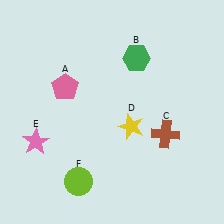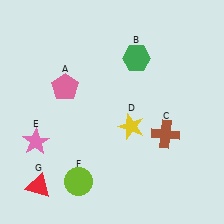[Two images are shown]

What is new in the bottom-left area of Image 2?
A red triangle (G) was added in the bottom-left area of Image 2.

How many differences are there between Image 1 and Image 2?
There is 1 difference between the two images.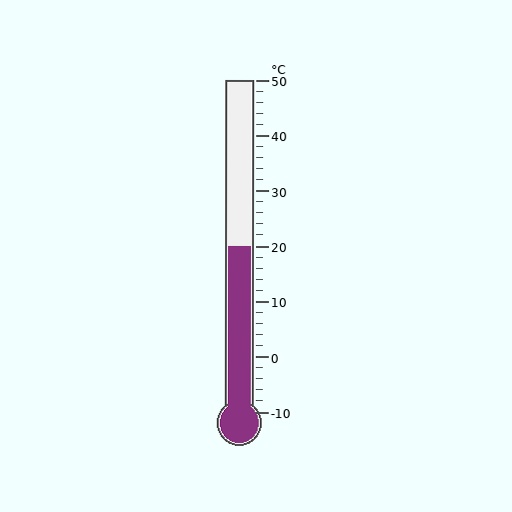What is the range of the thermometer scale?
The thermometer scale ranges from -10°C to 50°C.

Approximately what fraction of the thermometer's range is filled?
The thermometer is filled to approximately 50% of its range.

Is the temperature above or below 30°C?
The temperature is below 30°C.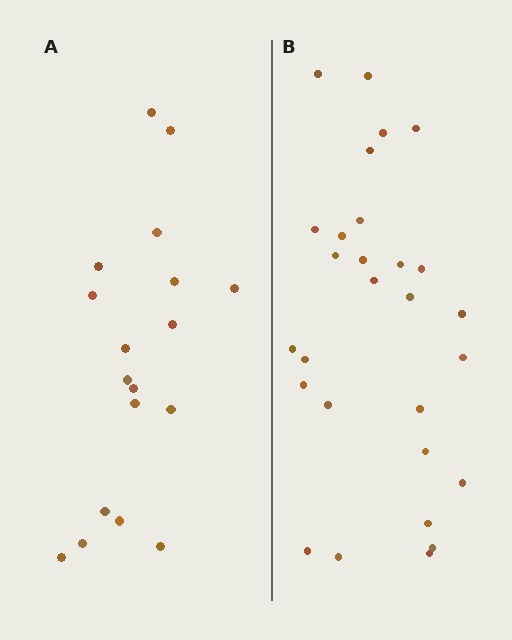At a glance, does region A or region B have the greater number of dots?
Region B (the right region) has more dots.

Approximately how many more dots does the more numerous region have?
Region B has roughly 10 or so more dots than region A.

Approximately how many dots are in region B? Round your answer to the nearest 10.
About 30 dots. (The exact count is 28, which rounds to 30.)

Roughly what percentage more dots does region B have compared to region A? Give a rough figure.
About 55% more.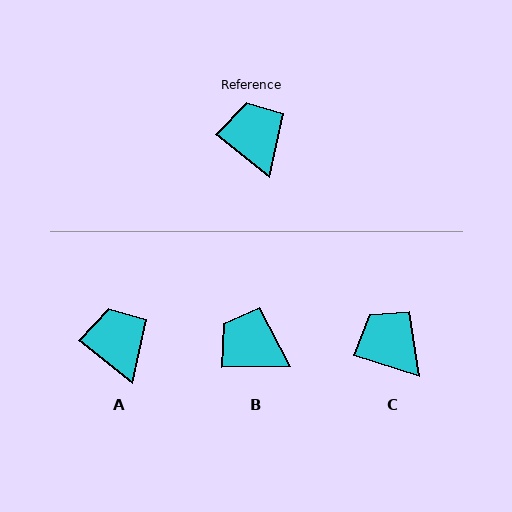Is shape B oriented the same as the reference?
No, it is off by about 40 degrees.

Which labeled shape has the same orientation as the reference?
A.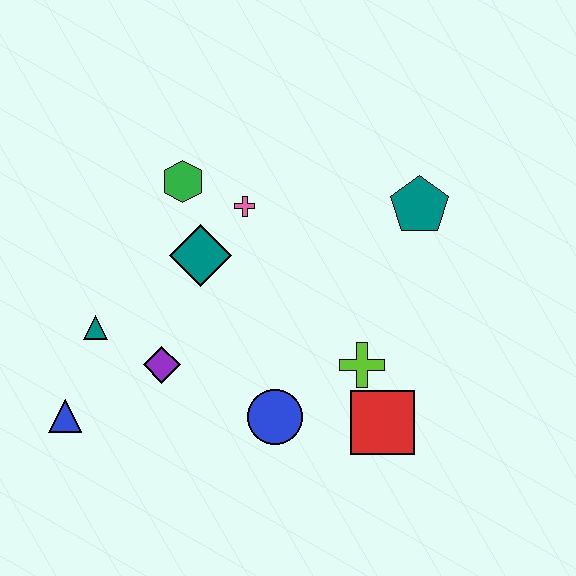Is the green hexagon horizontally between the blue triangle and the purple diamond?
No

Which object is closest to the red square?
The lime cross is closest to the red square.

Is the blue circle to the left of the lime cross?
Yes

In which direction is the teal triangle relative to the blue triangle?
The teal triangle is above the blue triangle.